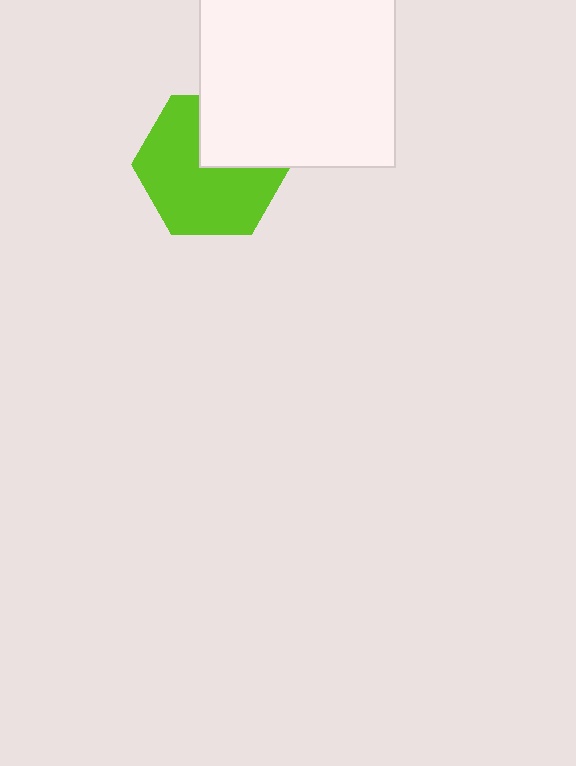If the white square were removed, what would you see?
You would see the complete lime hexagon.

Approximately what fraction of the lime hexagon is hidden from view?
Roughly 31% of the lime hexagon is hidden behind the white square.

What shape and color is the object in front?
The object in front is a white square.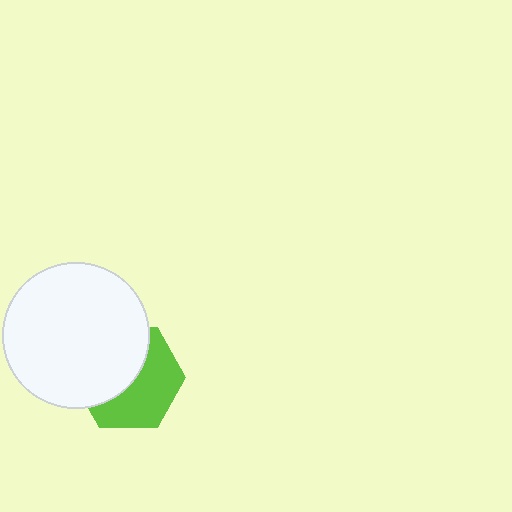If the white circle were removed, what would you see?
You would see the complete lime hexagon.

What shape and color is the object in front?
The object in front is a white circle.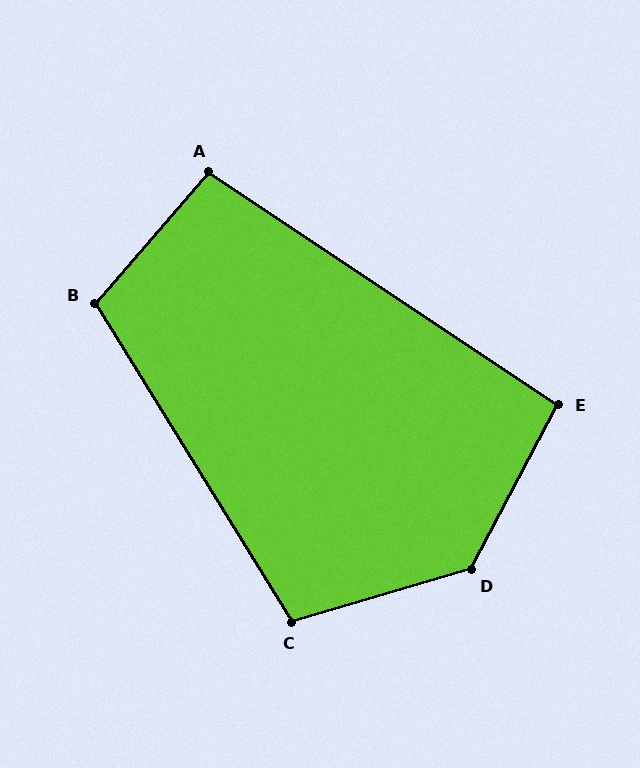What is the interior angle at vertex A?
Approximately 97 degrees (obtuse).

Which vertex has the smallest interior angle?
E, at approximately 96 degrees.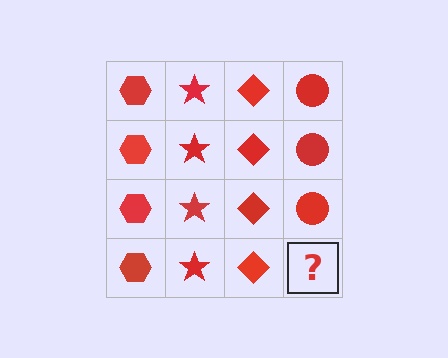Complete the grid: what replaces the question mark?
The question mark should be replaced with a red circle.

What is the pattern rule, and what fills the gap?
The rule is that each column has a consistent shape. The gap should be filled with a red circle.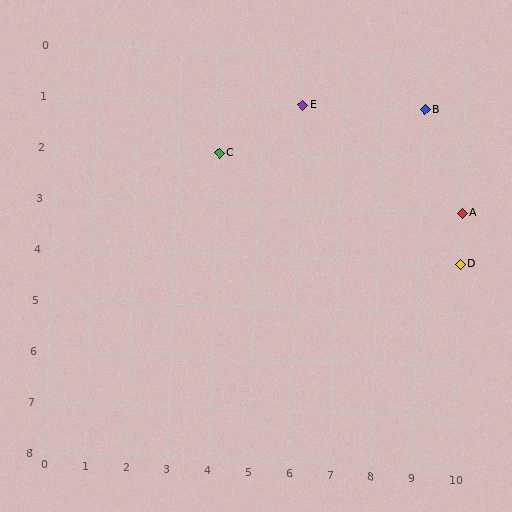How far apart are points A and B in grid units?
Points A and B are 1 column and 2 rows apart (about 2.2 grid units diagonally).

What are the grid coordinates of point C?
Point C is at grid coordinates (4, 2).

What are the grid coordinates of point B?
Point B is at grid coordinates (9, 1).